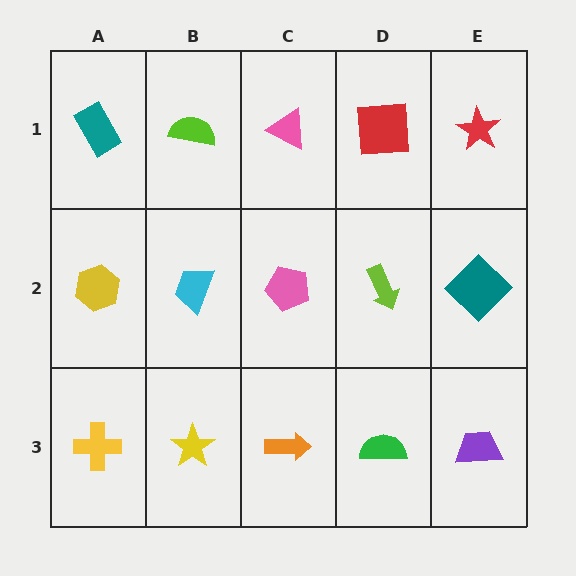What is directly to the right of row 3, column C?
A green semicircle.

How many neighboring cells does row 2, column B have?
4.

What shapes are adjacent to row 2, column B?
A lime semicircle (row 1, column B), a yellow star (row 3, column B), a yellow hexagon (row 2, column A), a pink pentagon (row 2, column C).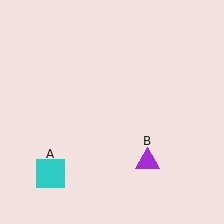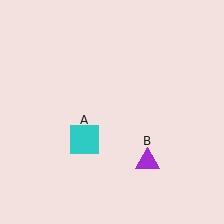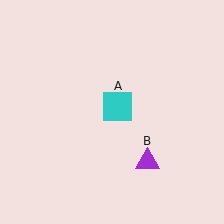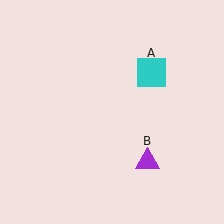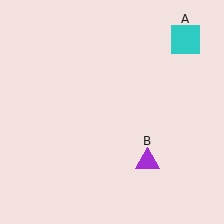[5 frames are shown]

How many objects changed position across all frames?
1 object changed position: cyan square (object A).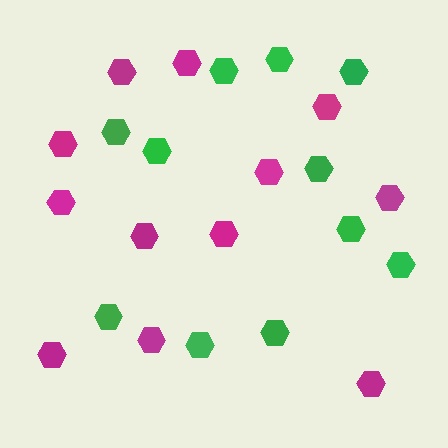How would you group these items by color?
There are 2 groups: one group of magenta hexagons (12) and one group of green hexagons (11).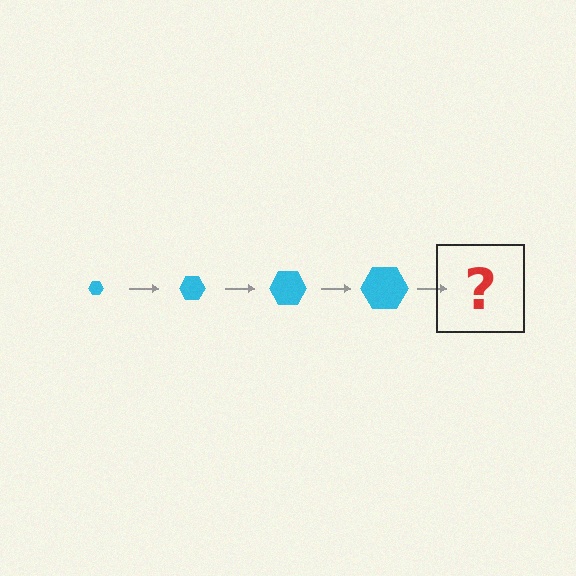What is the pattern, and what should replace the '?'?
The pattern is that the hexagon gets progressively larger each step. The '?' should be a cyan hexagon, larger than the previous one.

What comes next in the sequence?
The next element should be a cyan hexagon, larger than the previous one.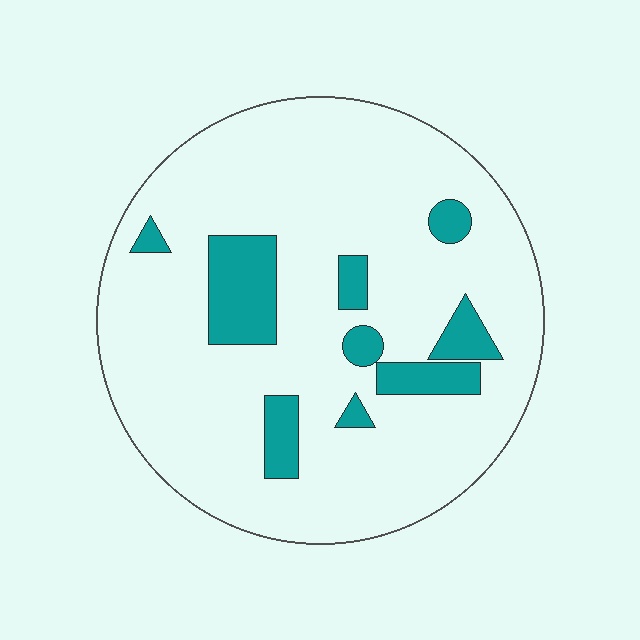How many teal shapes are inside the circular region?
9.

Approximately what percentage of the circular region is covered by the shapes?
Approximately 15%.